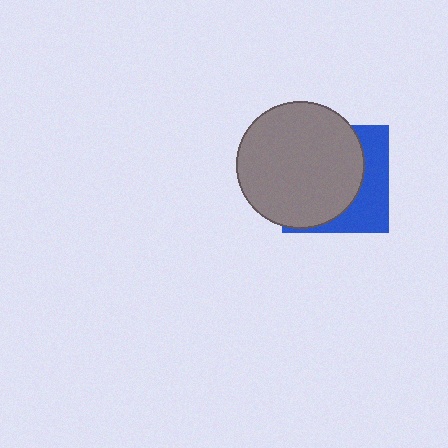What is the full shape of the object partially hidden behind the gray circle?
The partially hidden object is a blue square.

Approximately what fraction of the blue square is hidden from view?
Roughly 65% of the blue square is hidden behind the gray circle.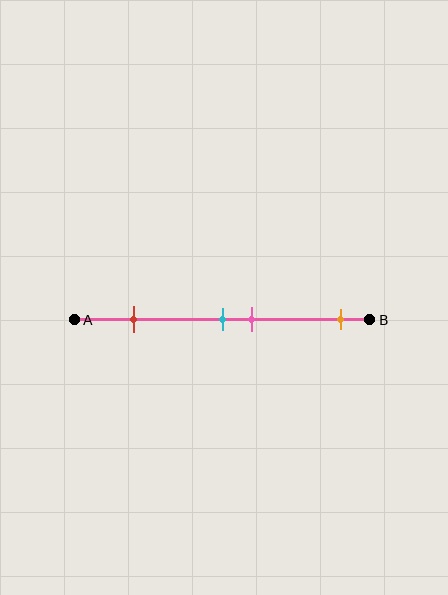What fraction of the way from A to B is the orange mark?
The orange mark is approximately 90% (0.9) of the way from A to B.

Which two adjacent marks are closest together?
The cyan and pink marks are the closest adjacent pair.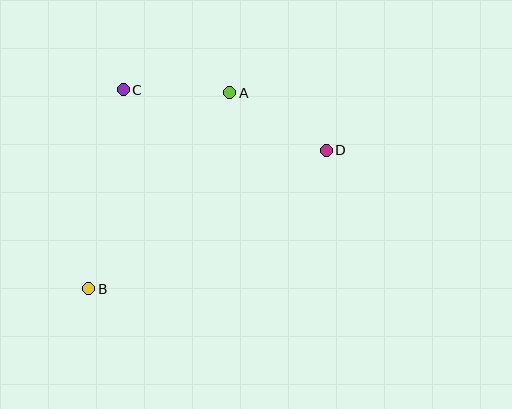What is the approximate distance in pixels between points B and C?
The distance between B and C is approximately 202 pixels.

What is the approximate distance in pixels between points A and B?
The distance between A and B is approximately 242 pixels.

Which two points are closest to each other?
Points A and C are closest to each other.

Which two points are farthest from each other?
Points B and D are farthest from each other.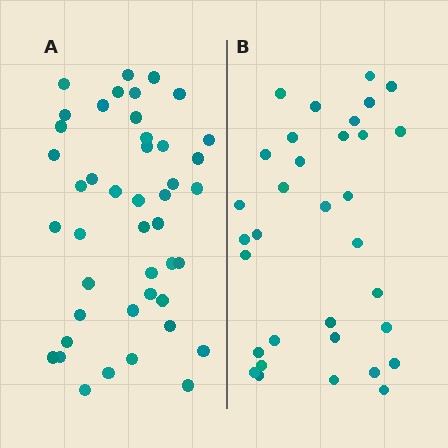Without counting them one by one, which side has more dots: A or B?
Region A (the left region) has more dots.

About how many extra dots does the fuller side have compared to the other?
Region A has roughly 12 or so more dots than region B.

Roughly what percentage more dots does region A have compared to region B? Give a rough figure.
About 35% more.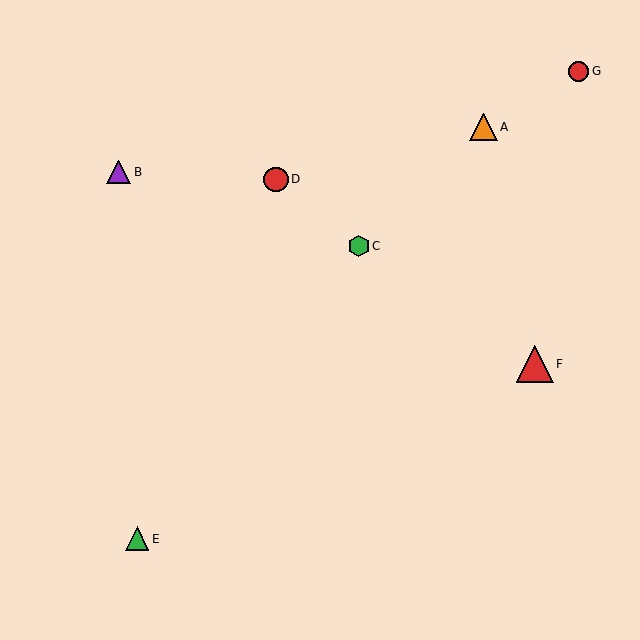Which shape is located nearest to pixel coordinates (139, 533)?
The green triangle (labeled E) at (137, 539) is nearest to that location.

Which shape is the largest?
The red triangle (labeled F) is the largest.